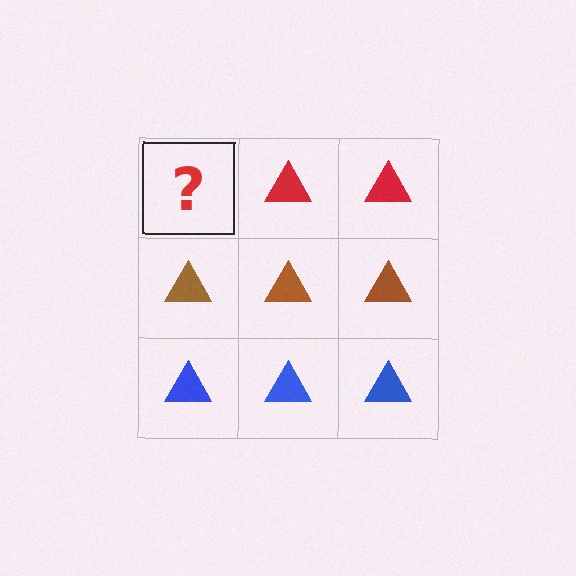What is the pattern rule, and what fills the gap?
The rule is that each row has a consistent color. The gap should be filled with a red triangle.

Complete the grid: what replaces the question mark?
The question mark should be replaced with a red triangle.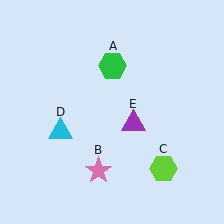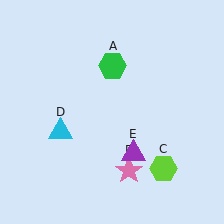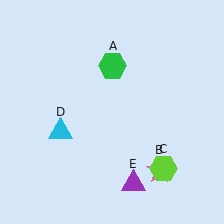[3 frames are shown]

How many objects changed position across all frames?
2 objects changed position: pink star (object B), purple triangle (object E).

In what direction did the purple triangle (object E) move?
The purple triangle (object E) moved down.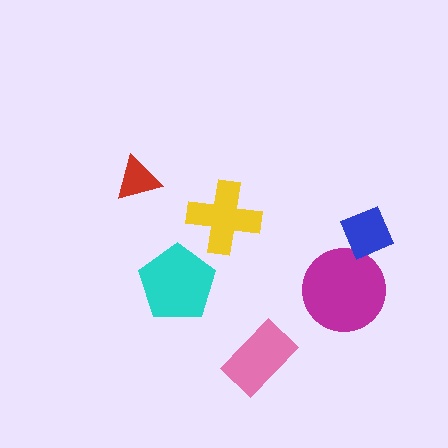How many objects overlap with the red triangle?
0 objects overlap with the red triangle.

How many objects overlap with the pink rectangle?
0 objects overlap with the pink rectangle.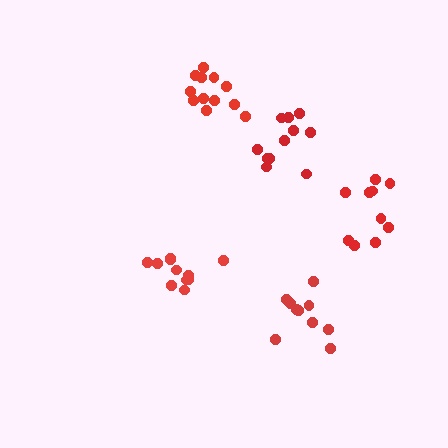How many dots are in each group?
Group 1: 11 dots, Group 2: 11 dots, Group 3: 10 dots, Group 4: 10 dots, Group 5: 12 dots (54 total).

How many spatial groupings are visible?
There are 5 spatial groupings.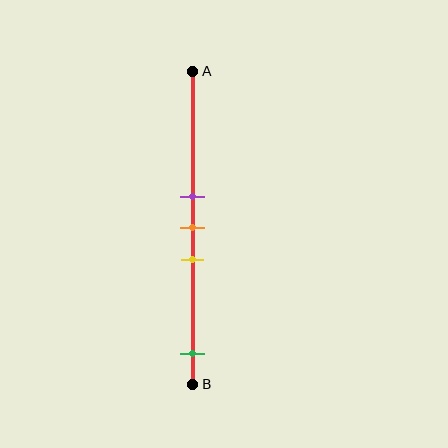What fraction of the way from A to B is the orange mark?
The orange mark is approximately 50% (0.5) of the way from A to B.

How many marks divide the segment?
There are 4 marks dividing the segment.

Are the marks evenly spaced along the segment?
No, the marks are not evenly spaced.